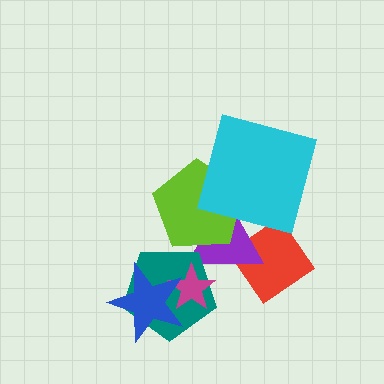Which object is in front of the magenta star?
The blue star is in front of the magenta star.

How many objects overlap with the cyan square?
2 objects overlap with the cyan square.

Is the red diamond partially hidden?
Yes, it is partially covered by another shape.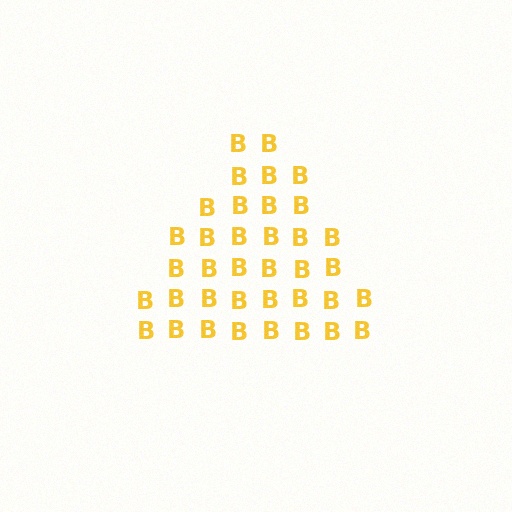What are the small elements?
The small elements are letter B's.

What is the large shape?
The large shape is a triangle.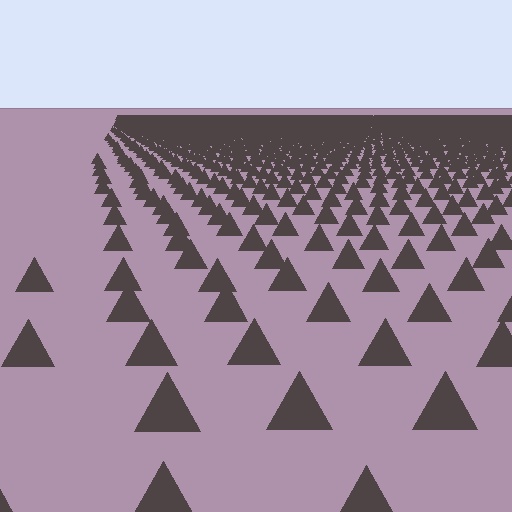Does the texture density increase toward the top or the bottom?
Density increases toward the top.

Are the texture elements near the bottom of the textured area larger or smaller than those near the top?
Larger. Near the bottom, elements are closer to the viewer and appear at a bigger on-screen size.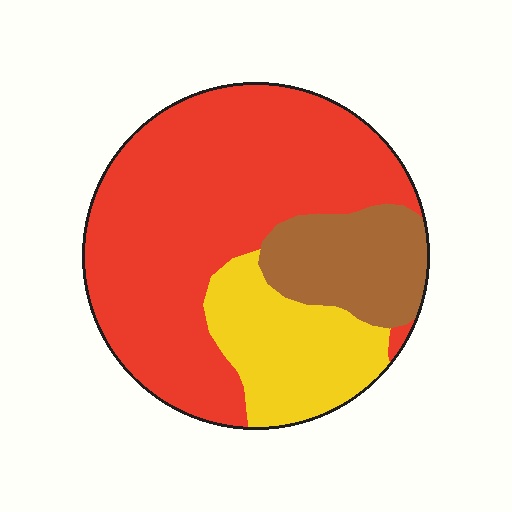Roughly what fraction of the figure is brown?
Brown takes up less than a quarter of the figure.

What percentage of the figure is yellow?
Yellow covers about 20% of the figure.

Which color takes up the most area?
Red, at roughly 65%.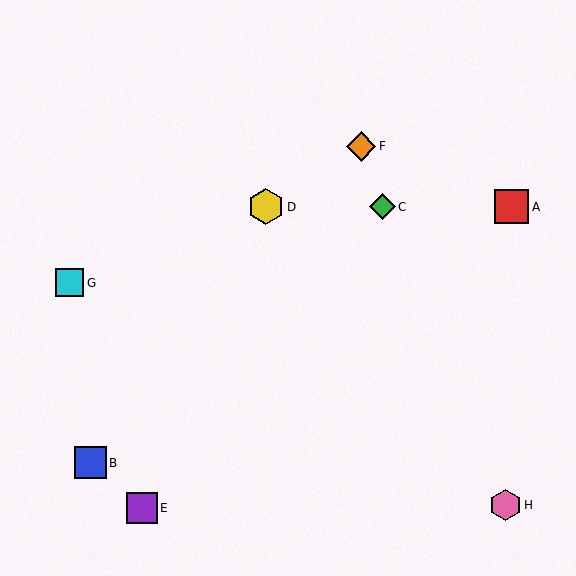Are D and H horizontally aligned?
No, D is at y≈207 and H is at y≈505.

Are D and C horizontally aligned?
Yes, both are at y≈207.